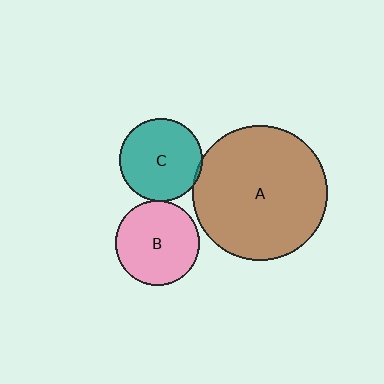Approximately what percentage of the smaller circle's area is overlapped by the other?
Approximately 5%.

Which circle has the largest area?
Circle A (brown).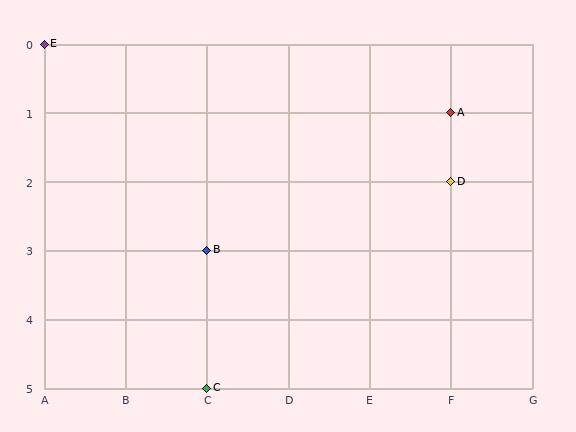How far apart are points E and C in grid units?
Points E and C are 2 columns and 5 rows apart (about 5.4 grid units diagonally).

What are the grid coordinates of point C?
Point C is at grid coordinates (C, 5).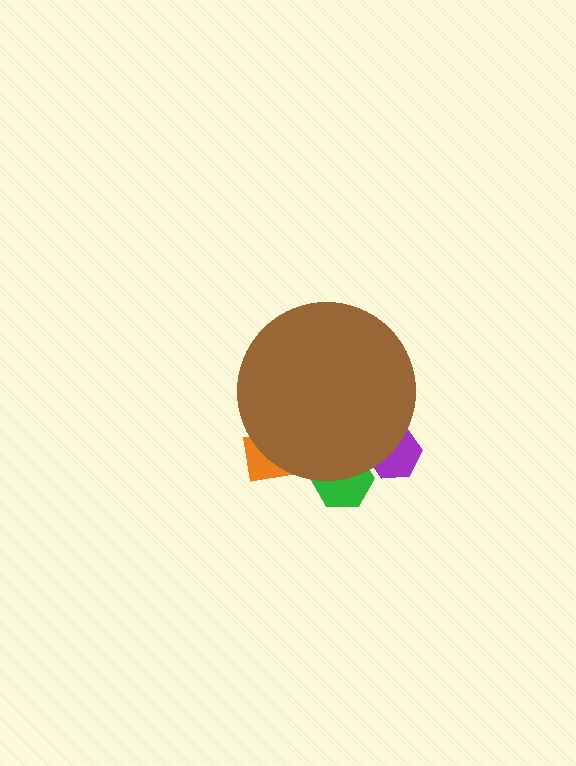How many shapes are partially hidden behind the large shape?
3 shapes are partially hidden.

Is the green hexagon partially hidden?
Yes, the green hexagon is partially hidden behind the brown circle.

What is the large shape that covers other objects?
A brown circle.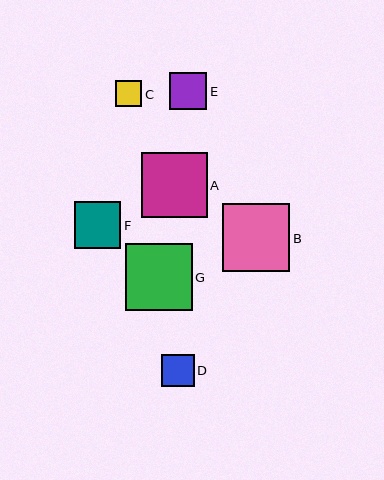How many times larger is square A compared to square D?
Square A is approximately 2.0 times the size of square D.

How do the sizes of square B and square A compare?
Square B and square A are approximately the same size.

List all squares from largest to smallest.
From largest to smallest: B, G, A, F, E, D, C.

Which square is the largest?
Square B is the largest with a size of approximately 68 pixels.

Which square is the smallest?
Square C is the smallest with a size of approximately 26 pixels.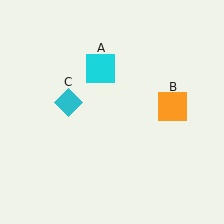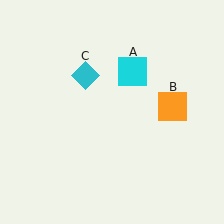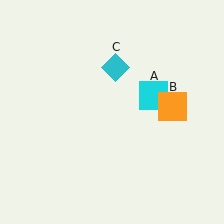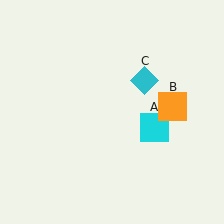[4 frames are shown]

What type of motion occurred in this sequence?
The cyan square (object A), cyan diamond (object C) rotated clockwise around the center of the scene.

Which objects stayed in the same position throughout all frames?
Orange square (object B) remained stationary.